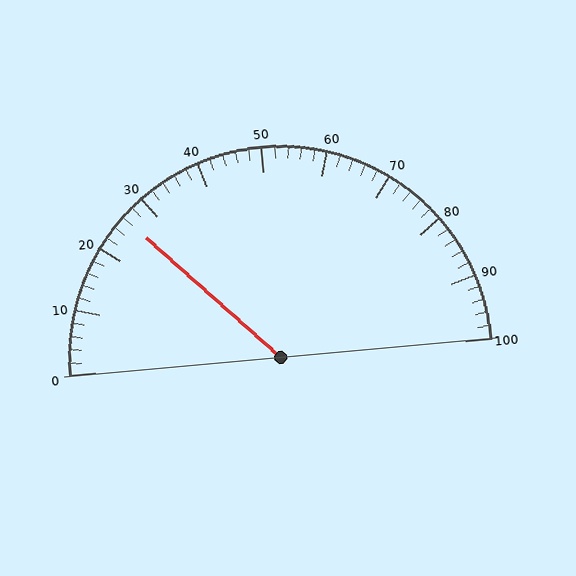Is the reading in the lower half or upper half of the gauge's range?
The reading is in the lower half of the range (0 to 100).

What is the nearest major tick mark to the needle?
The nearest major tick mark is 30.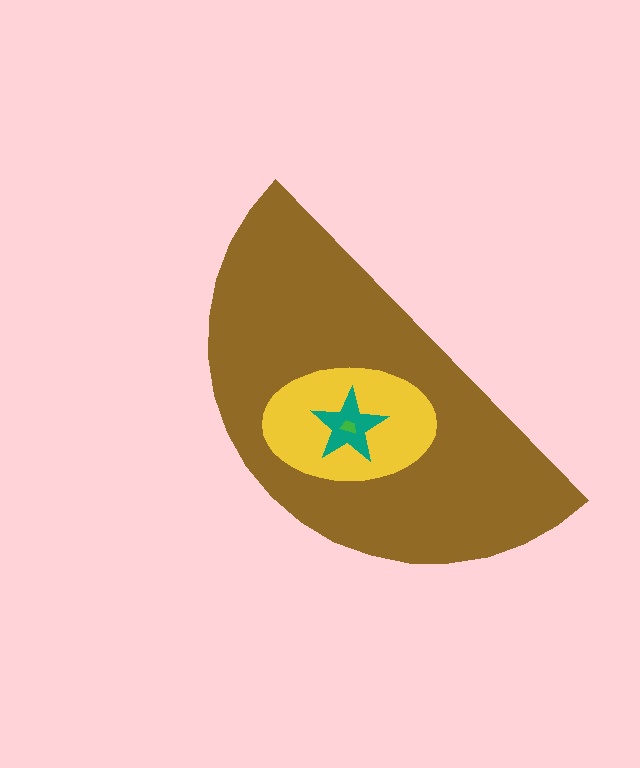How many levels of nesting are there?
4.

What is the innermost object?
The green trapezoid.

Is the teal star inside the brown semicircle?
Yes.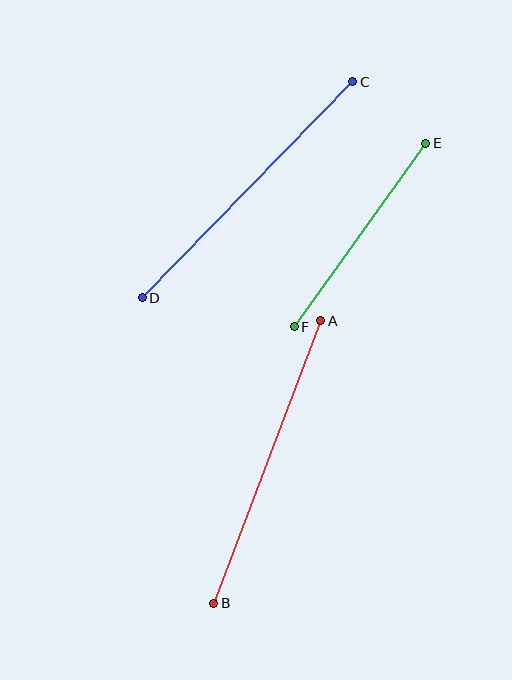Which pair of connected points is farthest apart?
Points A and B are farthest apart.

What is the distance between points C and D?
The distance is approximately 301 pixels.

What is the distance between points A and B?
The distance is approximately 302 pixels.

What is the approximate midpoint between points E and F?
The midpoint is at approximately (360, 235) pixels.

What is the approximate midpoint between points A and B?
The midpoint is at approximately (267, 462) pixels.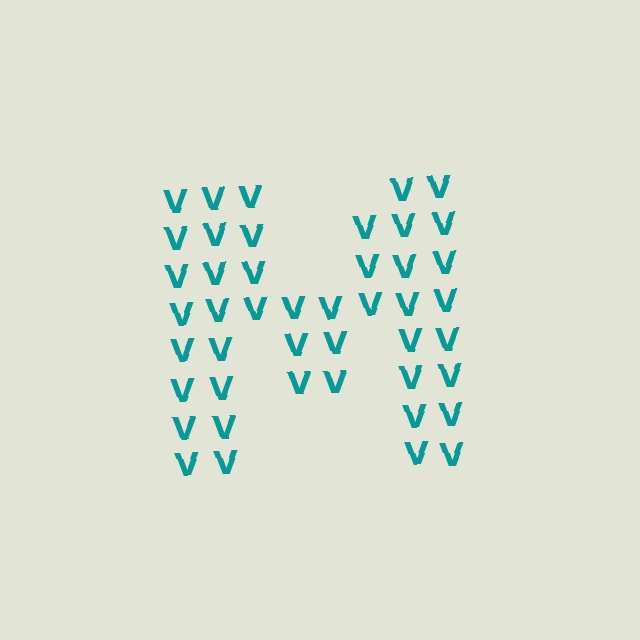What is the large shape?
The large shape is the letter M.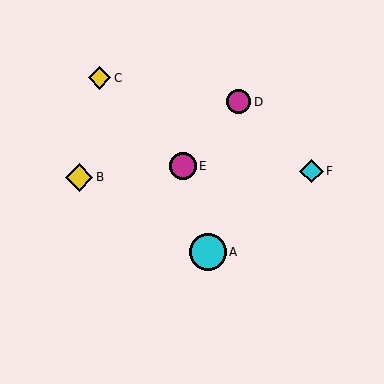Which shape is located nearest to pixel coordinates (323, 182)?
The cyan diamond (labeled F) at (311, 171) is nearest to that location.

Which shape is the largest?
The cyan circle (labeled A) is the largest.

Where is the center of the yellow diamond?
The center of the yellow diamond is at (79, 178).